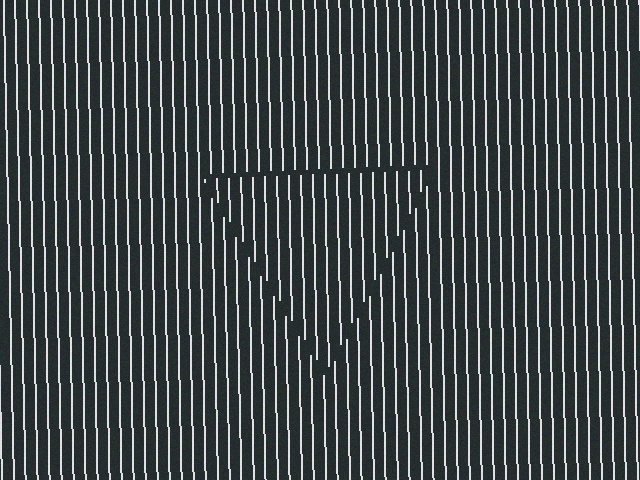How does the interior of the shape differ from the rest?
The interior of the shape contains the same grating, shifted by half a period — the contour is defined by the phase discontinuity where line-ends from the inner and outer gratings abut.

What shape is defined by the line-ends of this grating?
An illusory triangle. The interior of the shape contains the same grating, shifted by half a period — the contour is defined by the phase discontinuity where line-ends from the inner and outer gratings abut.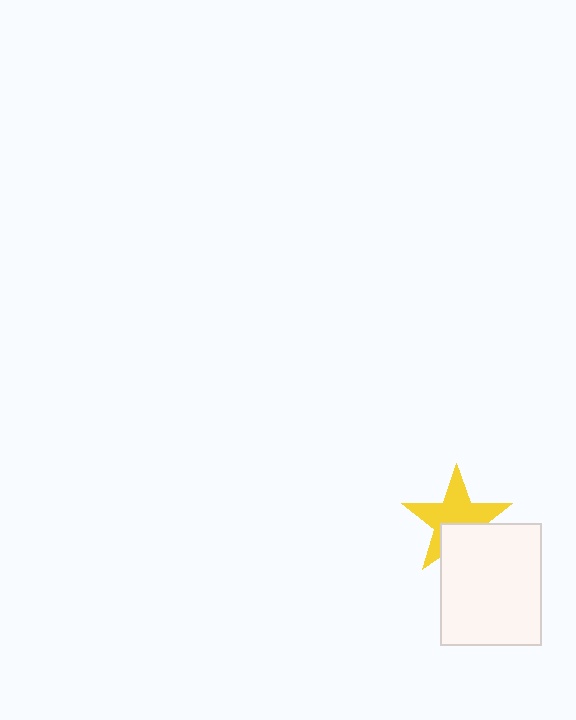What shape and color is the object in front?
The object in front is a white rectangle.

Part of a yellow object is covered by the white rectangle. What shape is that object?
It is a star.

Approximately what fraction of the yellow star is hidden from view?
Roughly 34% of the yellow star is hidden behind the white rectangle.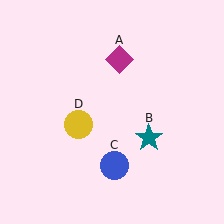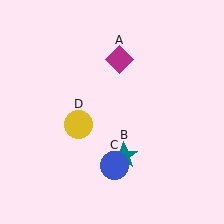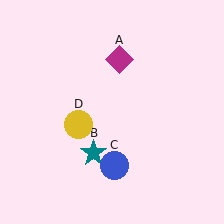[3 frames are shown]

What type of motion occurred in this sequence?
The teal star (object B) rotated clockwise around the center of the scene.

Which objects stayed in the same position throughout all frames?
Magenta diamond (object A) and blue circle (object C) and yellow circle (object D) remained stationary.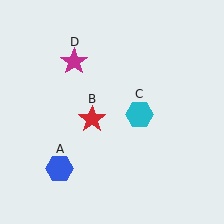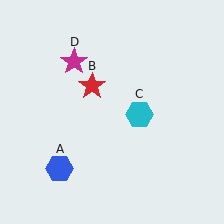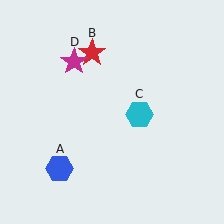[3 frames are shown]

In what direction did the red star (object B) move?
The red star (object B) moved up.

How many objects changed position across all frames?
1 object changed position: red star (object B).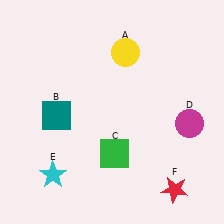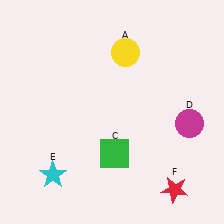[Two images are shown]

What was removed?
The teal square (B) was removed in Image 2.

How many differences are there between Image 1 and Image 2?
There is 1 difference between the two images.